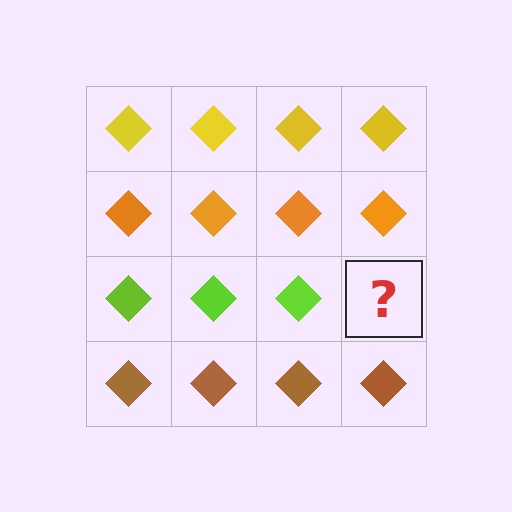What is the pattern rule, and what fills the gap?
The rule is that each row has a consistent color. The gap should be filled with a lime diamond.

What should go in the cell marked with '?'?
The missing cell should contain a lime diamond.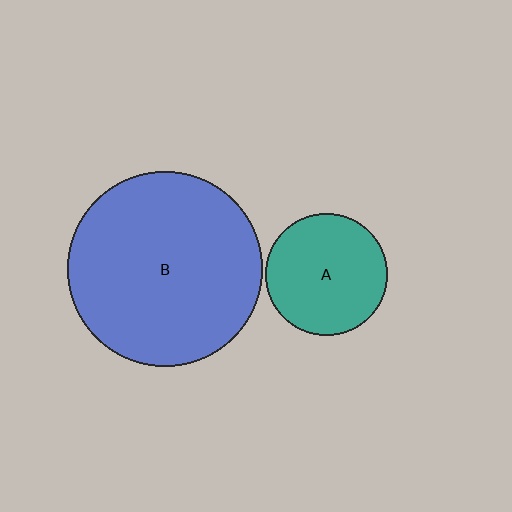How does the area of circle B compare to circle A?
Approximately 2.6 times.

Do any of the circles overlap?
No, none of the circles overlap.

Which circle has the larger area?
Circle B (blue).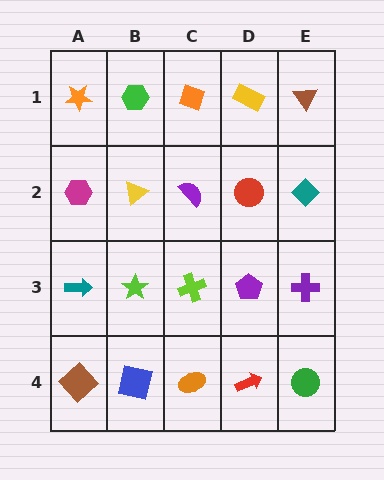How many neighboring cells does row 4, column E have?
2.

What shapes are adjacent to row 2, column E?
A brown triangle (row 1, column E), a purple cross (row 3, column E), a red circle (row 2, column D).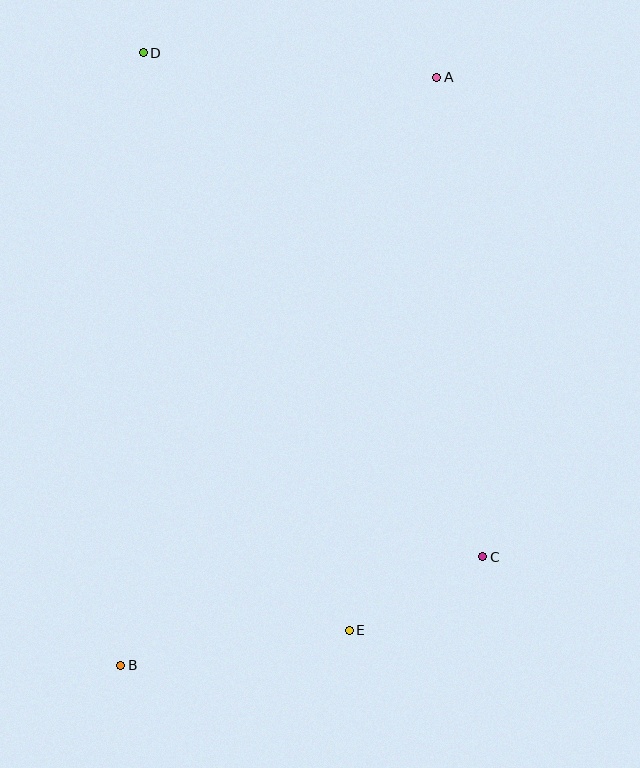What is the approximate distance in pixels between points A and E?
The distance between A and E is approximately 560 pixels.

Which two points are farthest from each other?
Points A and B are farthest from each other.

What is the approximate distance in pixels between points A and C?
The distance between A and C is approximately 482 pixels.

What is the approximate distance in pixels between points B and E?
The distance between B and E is approximately 231 pixels.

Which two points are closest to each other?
Points C and E are closest to each other.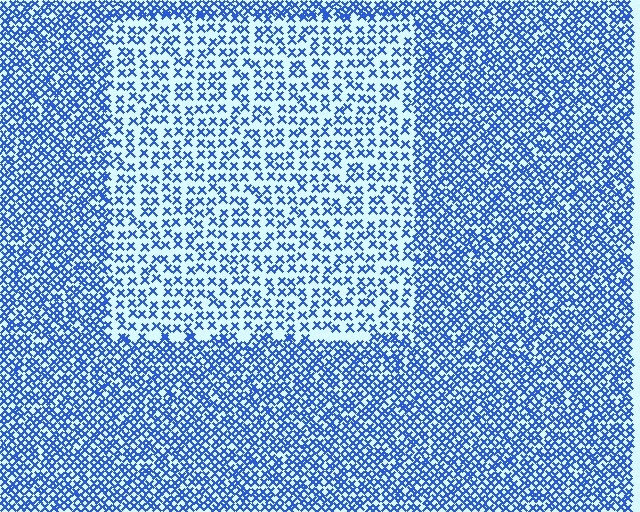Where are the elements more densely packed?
The elements are more densely packed outside the rectangle boundary.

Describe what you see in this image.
The image contains small blue elements arranged at two different densities. A rectangle-shaped region is visible where the elements are less densely packed than the surrounding area.